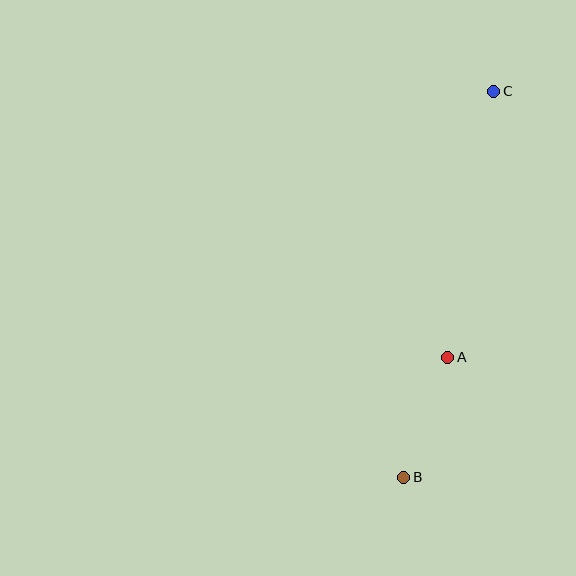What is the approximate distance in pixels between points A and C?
The distance between A and C is approximately 270 pixels.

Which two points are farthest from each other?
Points B and C are farthest from each other.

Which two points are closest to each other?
Points A and B are closest to each other.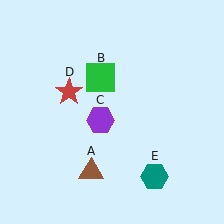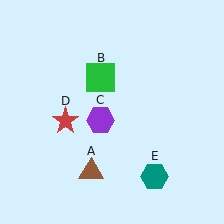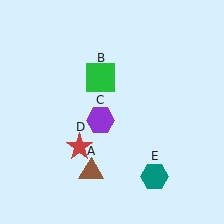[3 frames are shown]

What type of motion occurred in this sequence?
The red star (object D) rotated counterclockwise around the center of the scene.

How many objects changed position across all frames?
1 object changed position: red star (object D).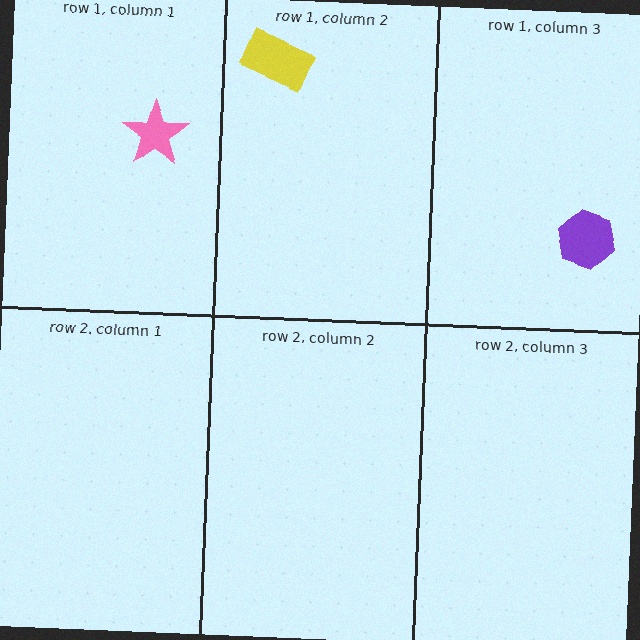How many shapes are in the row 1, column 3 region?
1.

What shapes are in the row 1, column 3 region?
The purple hexagon.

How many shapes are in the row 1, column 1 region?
1.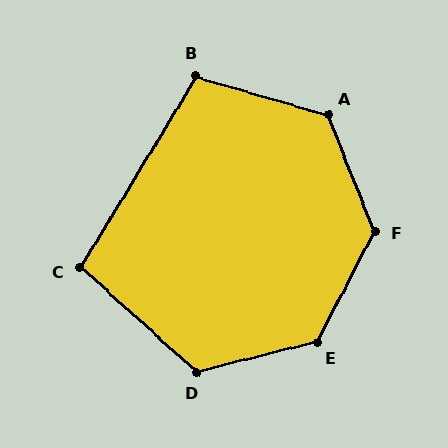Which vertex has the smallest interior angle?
C, at approximately 101 degrees.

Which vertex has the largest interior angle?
E, at approximately 131 degrees.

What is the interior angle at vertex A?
Approximately 128 degrees (obtuse).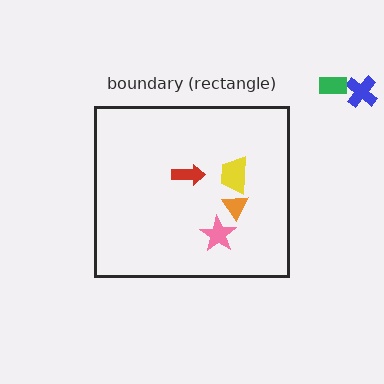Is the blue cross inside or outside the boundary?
Outside.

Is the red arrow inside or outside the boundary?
Inside.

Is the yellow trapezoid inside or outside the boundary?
Inside.